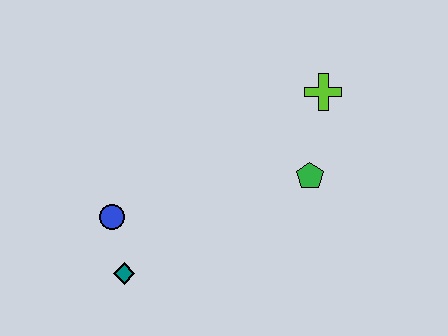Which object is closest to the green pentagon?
The lime cross is closest to the green pentagon.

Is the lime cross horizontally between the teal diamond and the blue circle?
No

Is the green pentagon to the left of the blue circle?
No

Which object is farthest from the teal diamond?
The lime cross is farthest from the teal diamond.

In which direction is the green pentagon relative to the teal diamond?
The green pentagon is to the right of the teal diamond.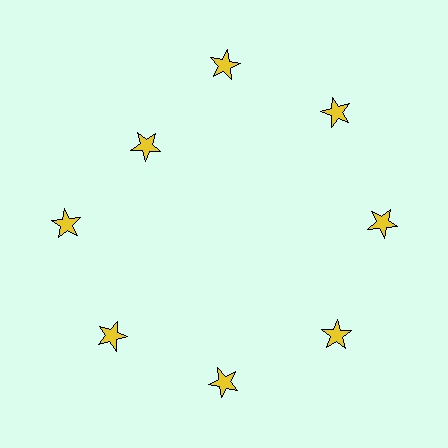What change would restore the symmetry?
The symmetry would be restored by moving it outward, back onto the ring so that all 8 stars sit at equal angles and equal distance from the center.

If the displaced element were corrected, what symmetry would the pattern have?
It would have 8-fold rotational symmetry — the pattern would map onto itself every 45 degrees.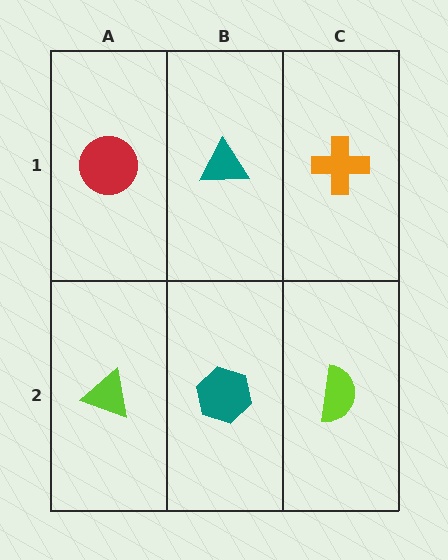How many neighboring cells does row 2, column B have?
3.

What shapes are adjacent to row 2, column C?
An orange cross (row 1, column C), a teal hexagon (row 2, column B).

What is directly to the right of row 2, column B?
A lime semicircle.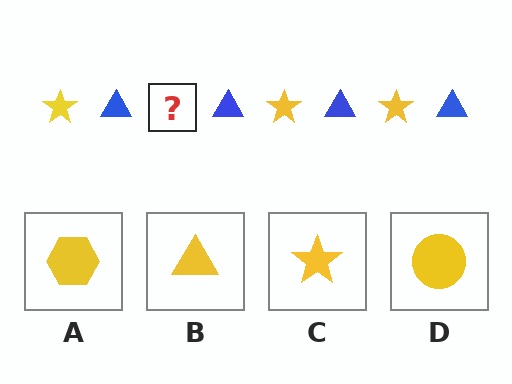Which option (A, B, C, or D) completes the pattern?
C.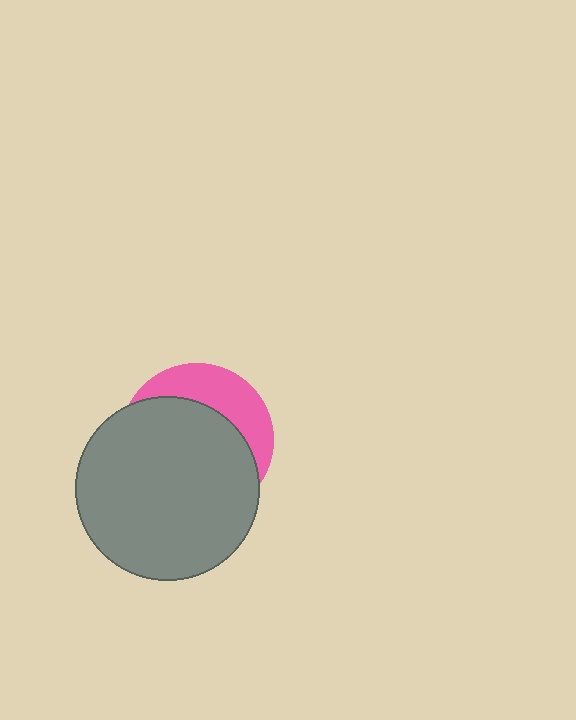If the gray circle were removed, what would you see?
You would see the complete pink circle.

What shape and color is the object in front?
The object in front is a gray circle.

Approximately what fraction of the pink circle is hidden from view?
Roughly 70% of the pink circle is hidden behind the gray circle.